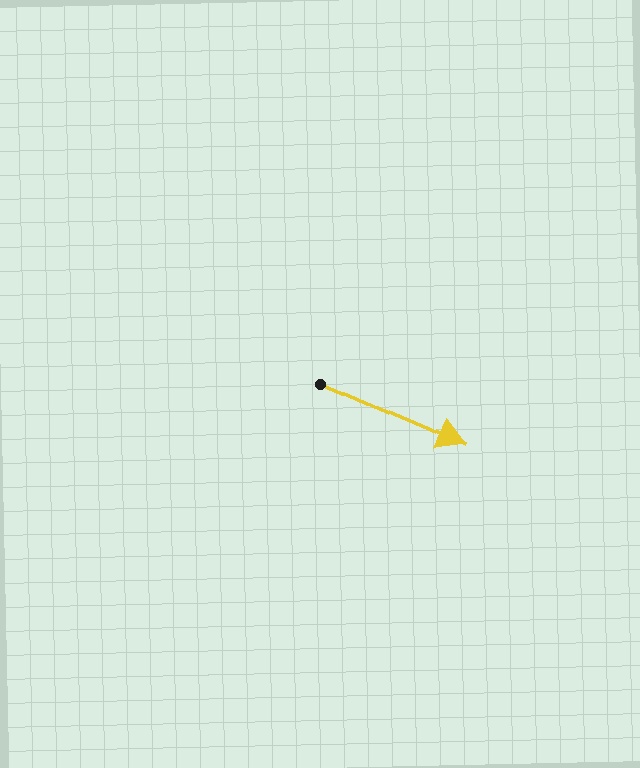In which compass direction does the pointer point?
Southeast.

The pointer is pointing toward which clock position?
Roughly 4 o'clock.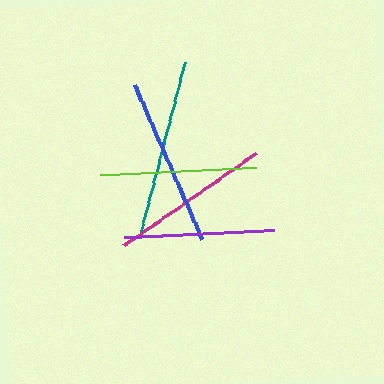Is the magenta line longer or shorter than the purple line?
The magenta line is longer than the purple line.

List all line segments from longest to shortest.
From longest to shortest: teal, blue, magenta, lime, purple.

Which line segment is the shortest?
The purple line is the shortest at approximately 149 pixels.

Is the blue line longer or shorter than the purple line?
The blue line is longer than the purple line.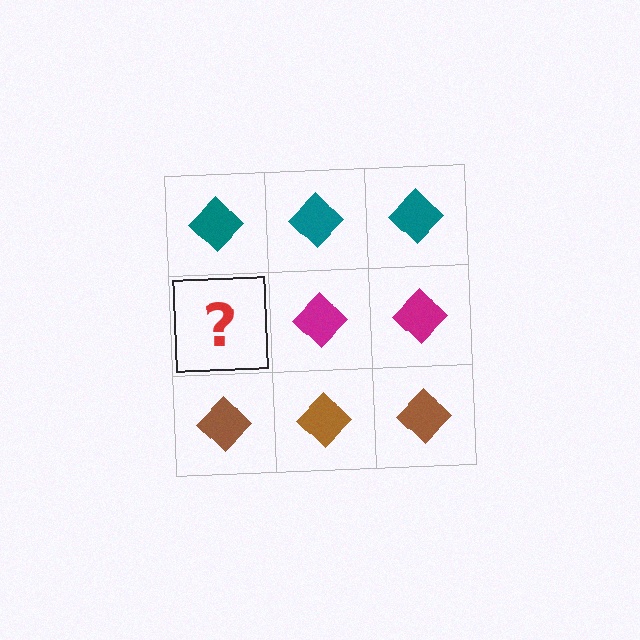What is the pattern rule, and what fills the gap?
The rule is that each row has a consistent color. The gap should be filled with a magenta diamond.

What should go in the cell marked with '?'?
The missing cell should contain a magenta diamond.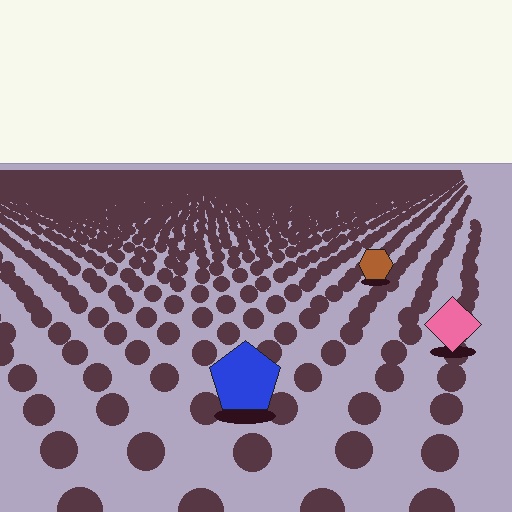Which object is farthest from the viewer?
The brown hexagon is farthest from the viewer. It appears smaller and the ground texture around it is denser.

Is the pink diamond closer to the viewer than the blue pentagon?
No. The blue pentagon is closer — you can tell from the texture gradient: the ground texture is coarser near it.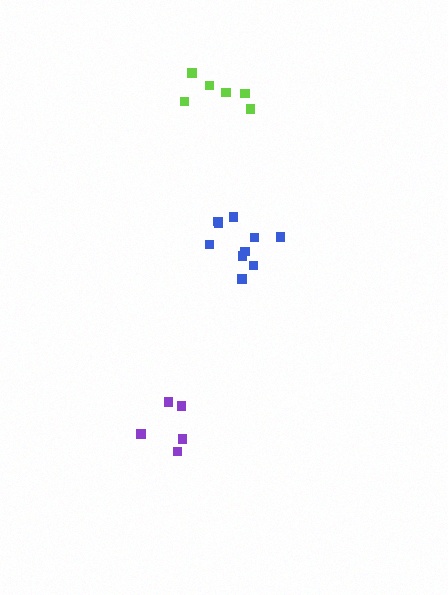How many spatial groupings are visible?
There are 3 spatial groupings.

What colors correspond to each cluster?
The clusters are colored: purple, lime, blue.